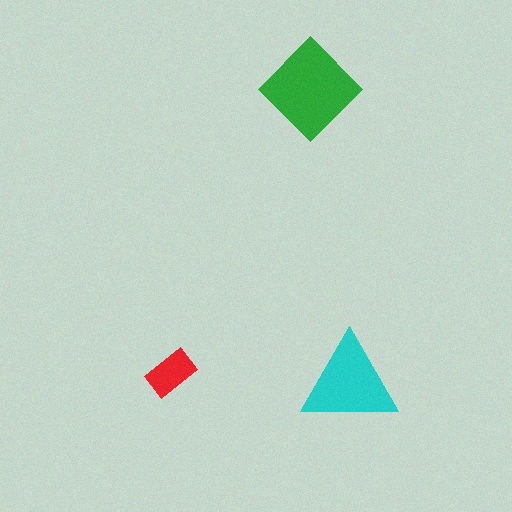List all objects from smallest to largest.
The red rectangle, the cyan triangle, the green diamond.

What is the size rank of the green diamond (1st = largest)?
1st.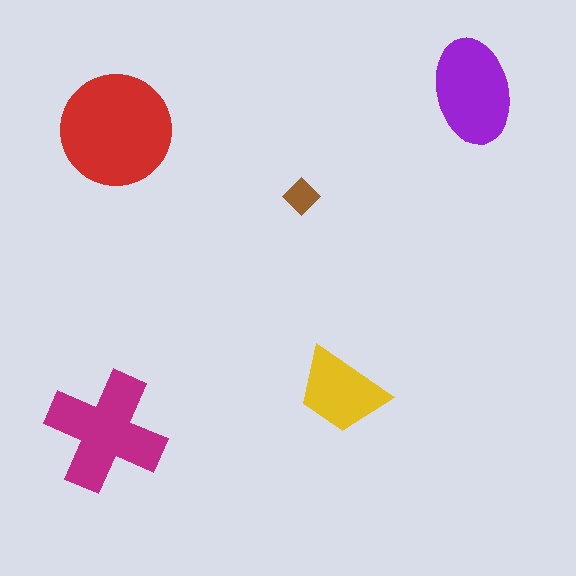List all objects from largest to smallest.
The red circle, the magenta cross, the purple ellipse, the yellow trapezoid, the brown diamond.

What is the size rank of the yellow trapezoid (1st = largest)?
4th.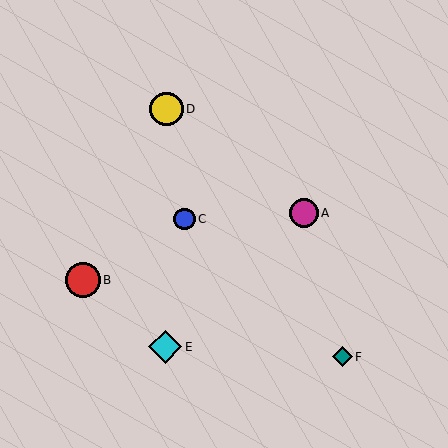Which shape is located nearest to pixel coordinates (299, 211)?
The magenta circle (labeled A) at (304, 213) is nearest to that location.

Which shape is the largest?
The red circle (labeled B) is the largest.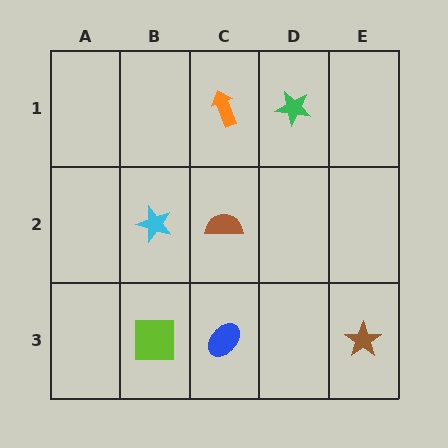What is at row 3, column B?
A lime square.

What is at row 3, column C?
A blue ellipse.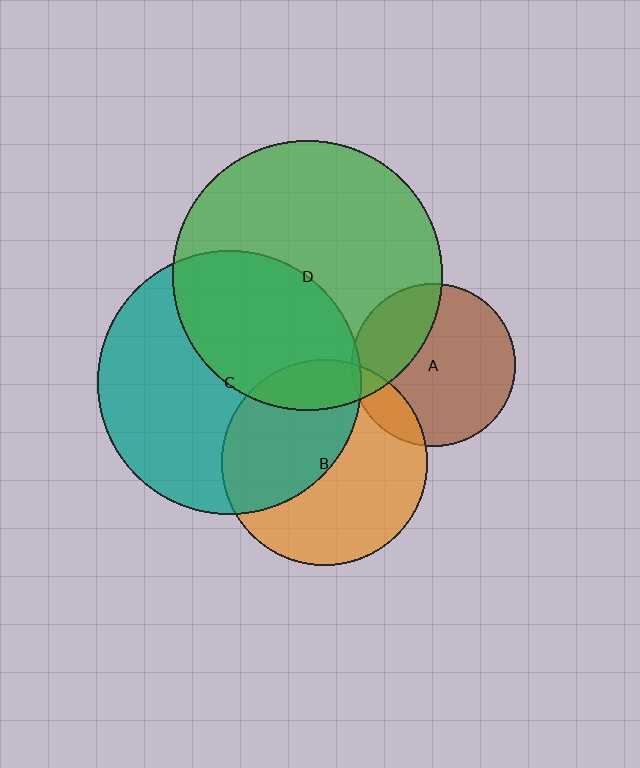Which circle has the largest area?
Circle D (green).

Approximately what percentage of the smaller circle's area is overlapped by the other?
Approximately 40%.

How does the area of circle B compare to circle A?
Approximately 1.6 times.